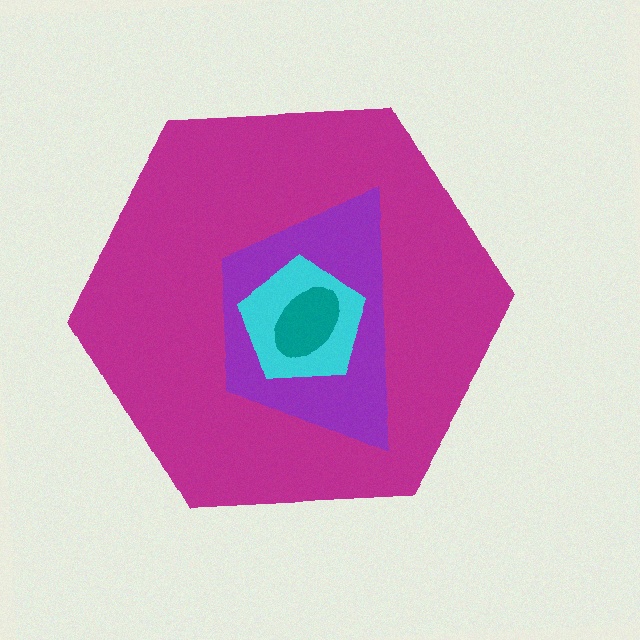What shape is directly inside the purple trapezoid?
The cyan pentagon.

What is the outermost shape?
The magenta hexagon.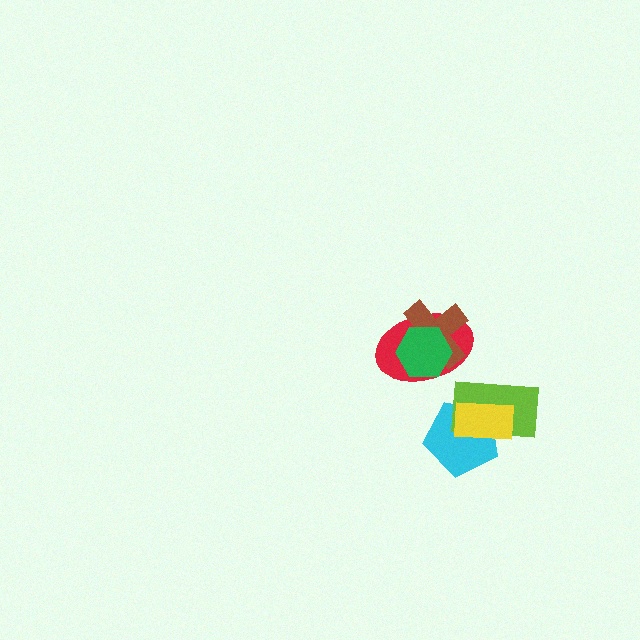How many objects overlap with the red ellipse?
2 objects overlap with the red ellipse.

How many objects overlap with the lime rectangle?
2 objects overlap with the lime rectangle.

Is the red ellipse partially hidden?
Yes, it is partially covered by another shape.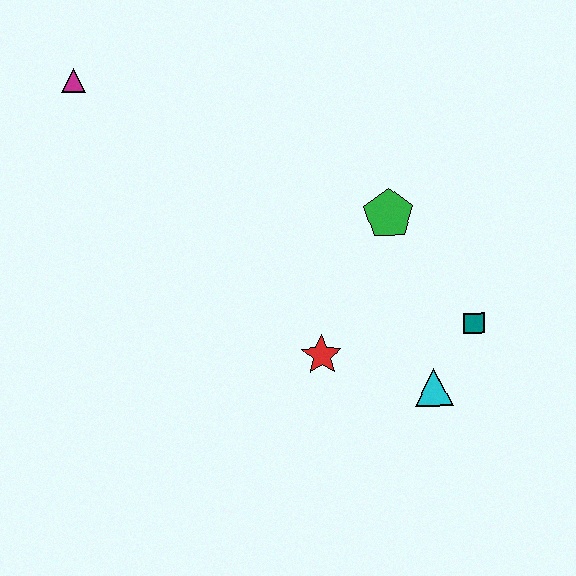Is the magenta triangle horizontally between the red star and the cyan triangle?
No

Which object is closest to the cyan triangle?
The teal square is closest to the cyan triangle.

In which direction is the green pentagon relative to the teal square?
The green pentagon is above the teal square.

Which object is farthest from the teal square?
The magenta triangle is farthest from the teal square.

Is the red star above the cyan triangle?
Yes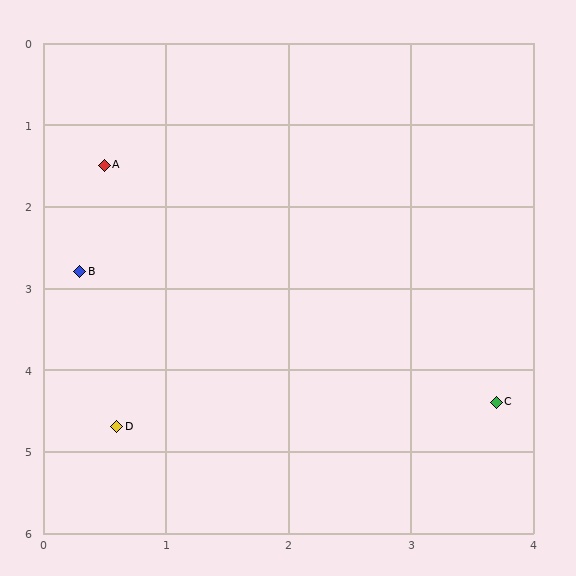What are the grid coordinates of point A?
Point A is at approximately (0.5, 1.5).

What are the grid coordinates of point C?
Point C is at approximately (3.7, 4.4).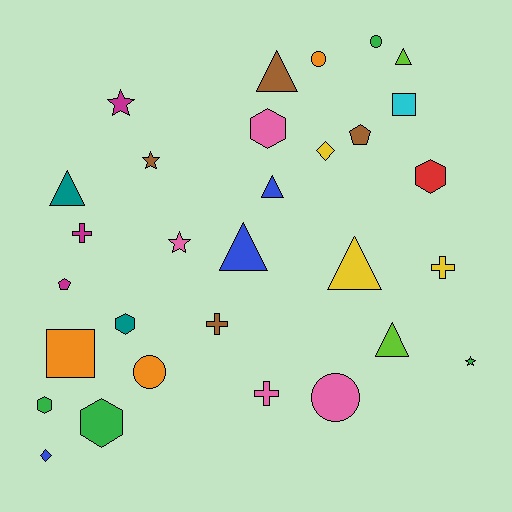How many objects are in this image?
There are 30 objects.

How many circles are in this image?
There are 4 circles.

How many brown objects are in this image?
There are 4 brown objects.